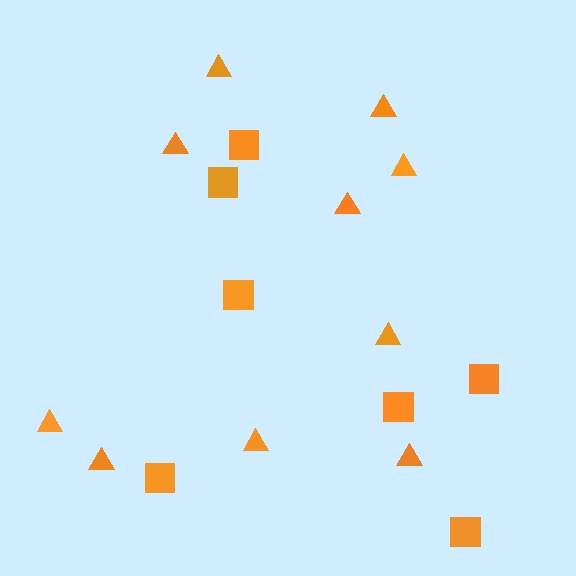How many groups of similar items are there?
There are 2 groups: one group of triangles (10) and one group of squares (7).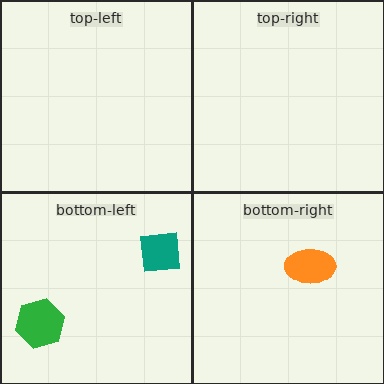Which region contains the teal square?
The bottom-left region.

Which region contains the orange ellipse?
The bottom-right region.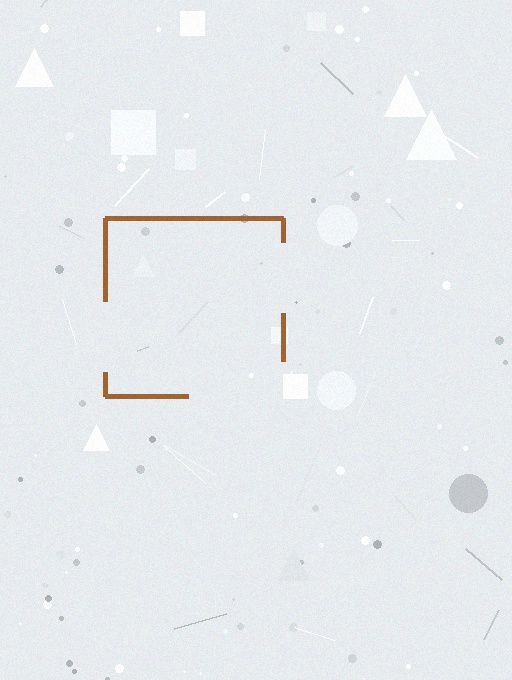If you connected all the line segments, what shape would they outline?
They would outline a square.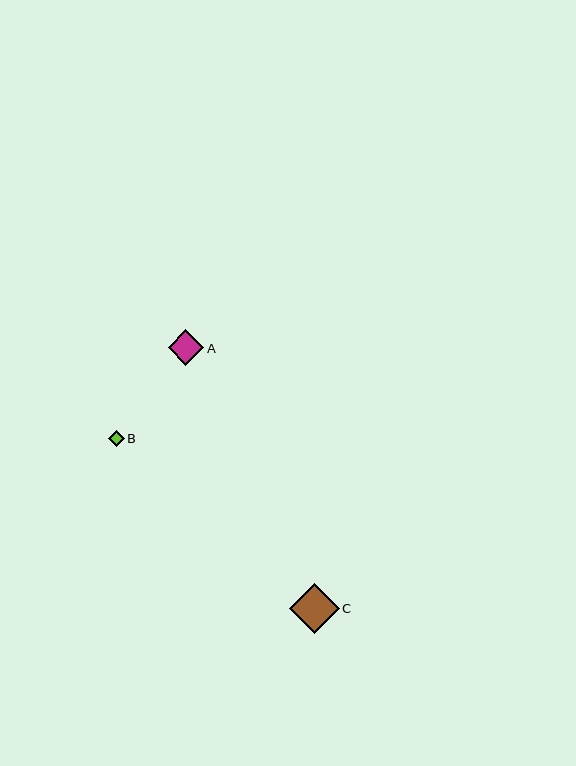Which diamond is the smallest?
Diamond B is the smallest with a size of approximately 16 pixels.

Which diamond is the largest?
Diamond C is the largest with a size of approximately 50 pixels.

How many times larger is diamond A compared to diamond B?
Diamond A is approximately 2.2 times the size of diamond B.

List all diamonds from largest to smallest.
From largest to smallest: C, A, B.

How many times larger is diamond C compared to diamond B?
Diamond C is approximately 3.2 times the size of diamond B.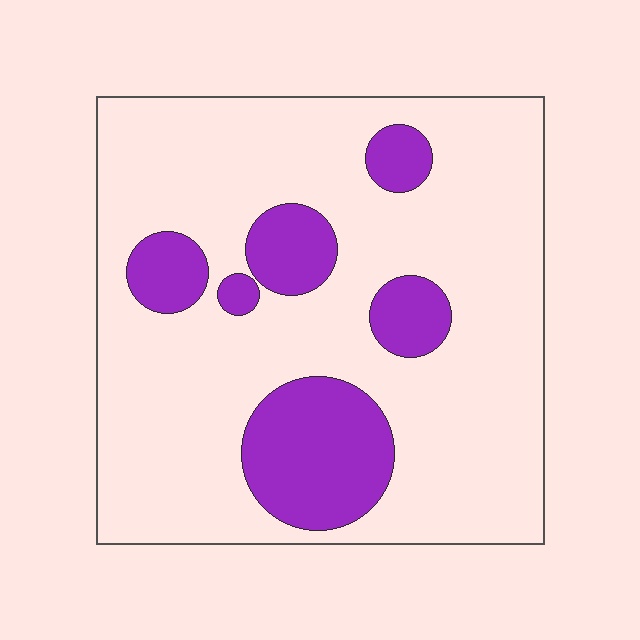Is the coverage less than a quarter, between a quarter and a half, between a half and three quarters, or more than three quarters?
Less than a quarter.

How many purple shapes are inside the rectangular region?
6.